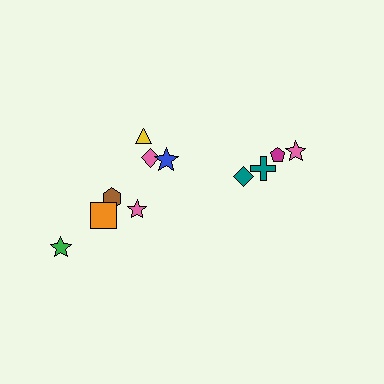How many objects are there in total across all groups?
There are 11 objects.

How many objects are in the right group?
There are 4 objects.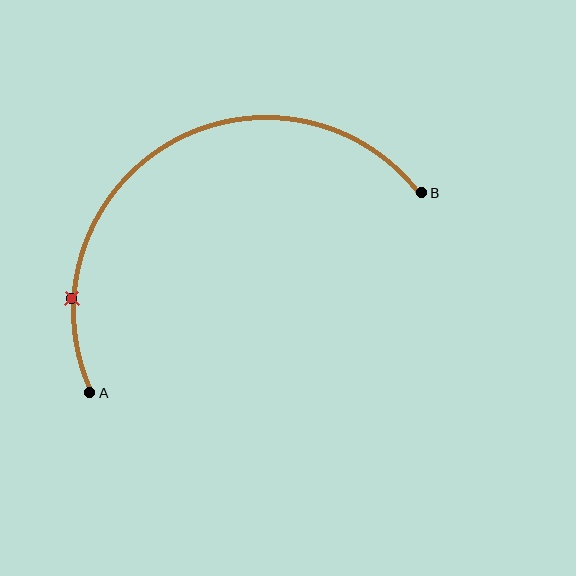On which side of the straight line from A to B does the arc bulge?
The arc bulges above the straight line connecting A and B.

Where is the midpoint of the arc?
The arc midpoint is the point on the curve farthest from the straight line joining A and B. It sits above that line.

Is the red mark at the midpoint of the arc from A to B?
No. The red mark lies on the arc but is closer to endpoint A. The arc midpoint would be at the point on the curve equidistant along the arc from both A and B.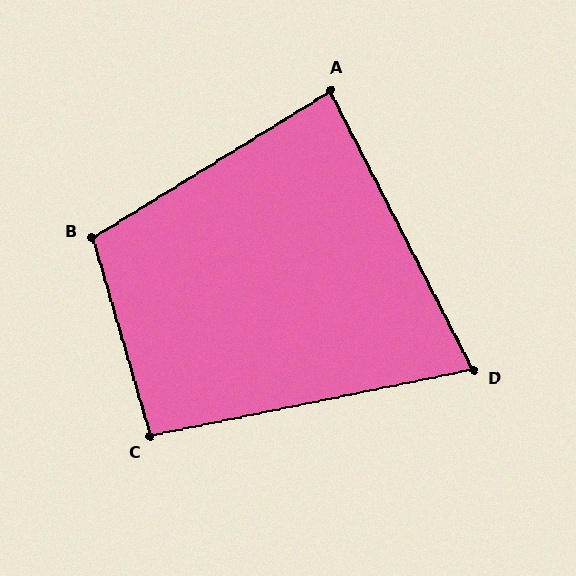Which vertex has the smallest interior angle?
D, at approximately 75 degrees.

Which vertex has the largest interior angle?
B, at approximately 105 degrees.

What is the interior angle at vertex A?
Approximately 85 degrees (approximately right).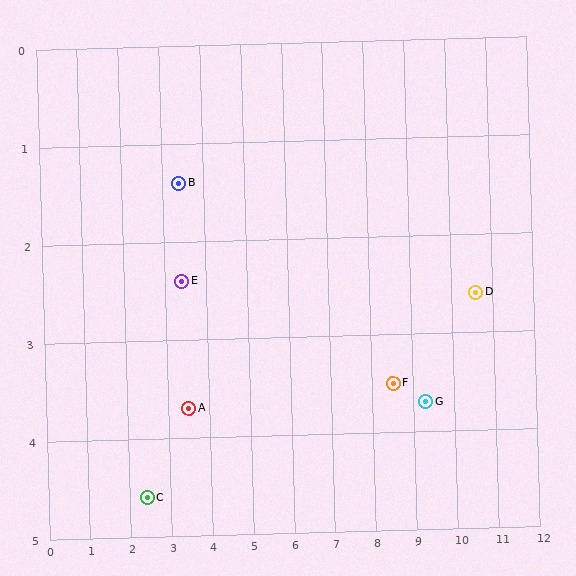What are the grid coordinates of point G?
Point G is at approximately (9.3, 3.7).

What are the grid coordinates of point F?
Point F is at approximately (8.5, 3.5).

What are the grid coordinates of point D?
Point D is at approximately (10.6, 2.6).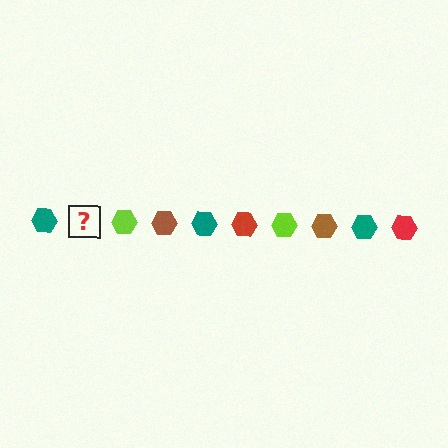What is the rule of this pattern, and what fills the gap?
The rule is that the pattern cycles through teal, red, lime, brown hexagons. The gap should be filled with a red hexagon.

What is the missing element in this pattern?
The missing element is a red hexagon.